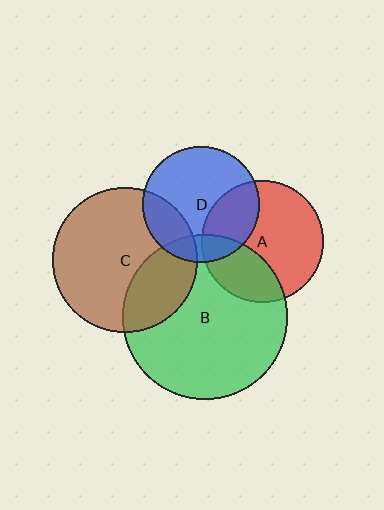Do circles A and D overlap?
Yes.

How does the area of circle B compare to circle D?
Approximately 2.0 times.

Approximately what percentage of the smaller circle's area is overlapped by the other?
Approximately 30%.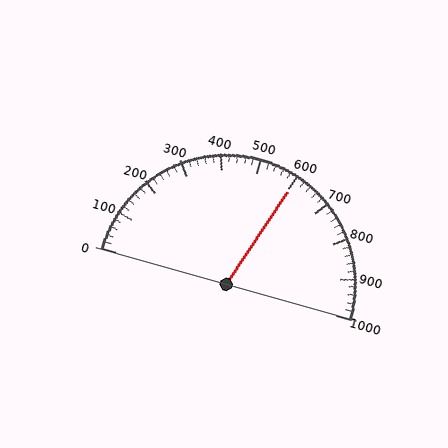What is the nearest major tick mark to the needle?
The nearest major tick mark is 600.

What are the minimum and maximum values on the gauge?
The gauge ranges from 0 to 1000.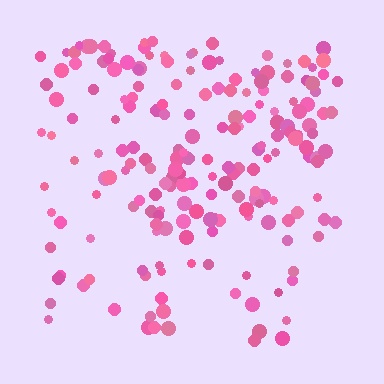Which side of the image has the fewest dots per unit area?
The bottom.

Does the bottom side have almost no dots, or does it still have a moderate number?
Still a moderate number, just noticeably fewer than the top.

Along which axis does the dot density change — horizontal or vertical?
Vertical.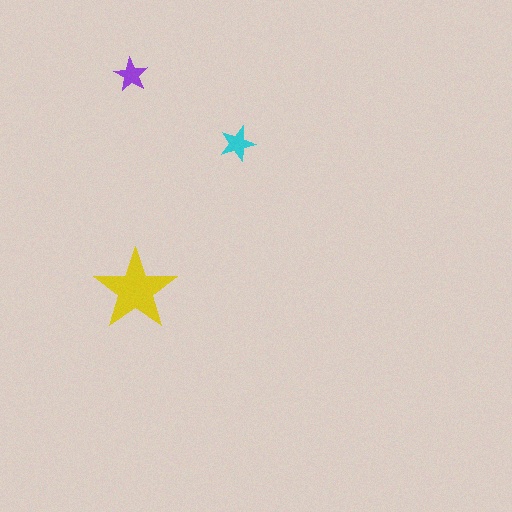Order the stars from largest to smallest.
the yellow one, the cyan one, the purple one.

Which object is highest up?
The purple star is topmost.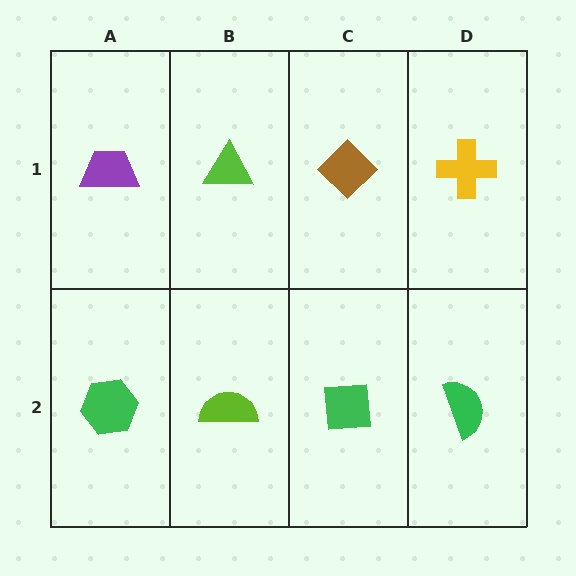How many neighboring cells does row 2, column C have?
3.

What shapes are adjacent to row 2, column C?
A brown diamond (row 1, column C), a lime semicircle (row 2, column B), a green semicircle (row 2, column D).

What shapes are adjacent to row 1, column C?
A green square (row 2, column C), a lime triangle (row 1, column B), a yellow cross (row 1, column D).